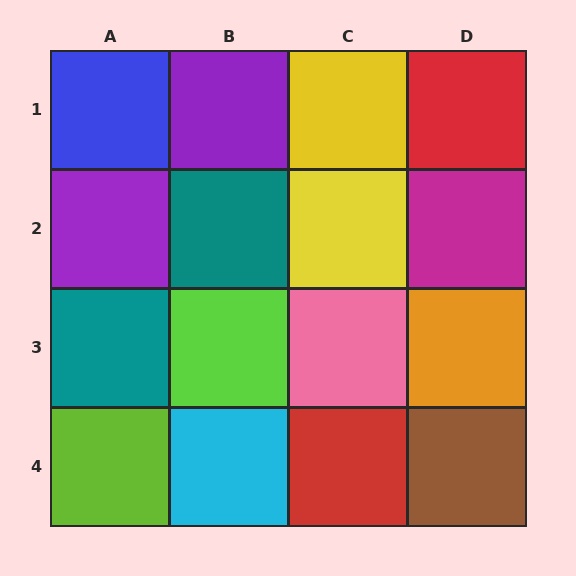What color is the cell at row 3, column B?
Lime.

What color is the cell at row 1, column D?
Red.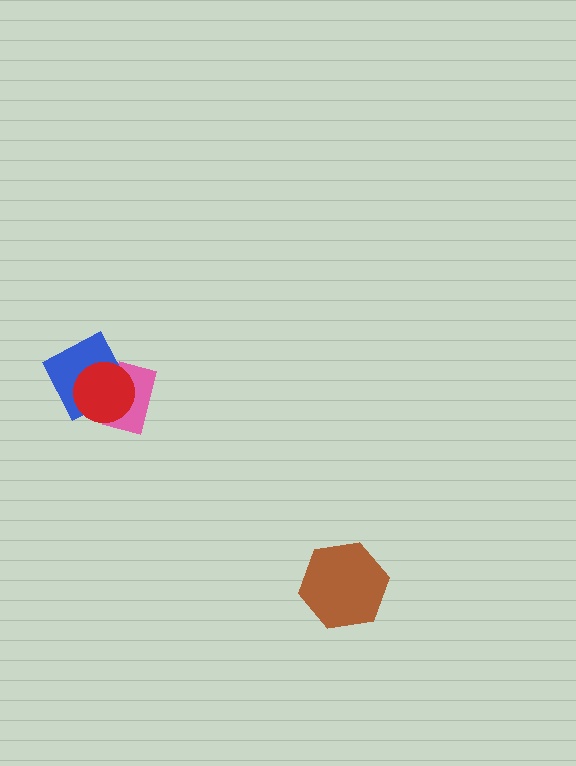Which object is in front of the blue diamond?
The red circle is in front of the blue diamond.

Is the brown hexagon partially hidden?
No, no other shape covers it.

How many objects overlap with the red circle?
2 objects overlap with the red circle.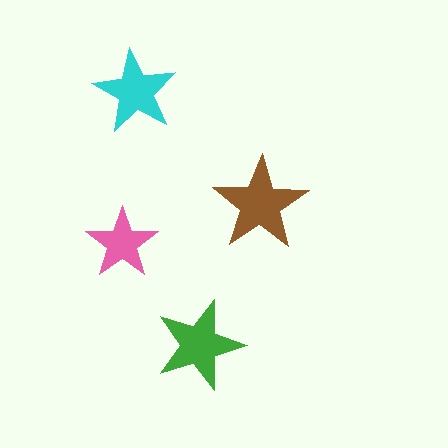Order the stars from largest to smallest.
the brown one, the green one, the cyan one, the pink one.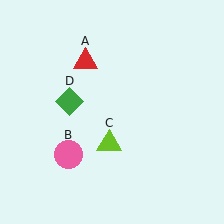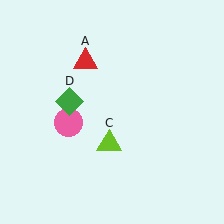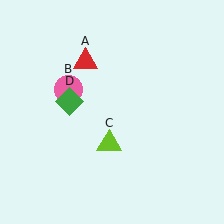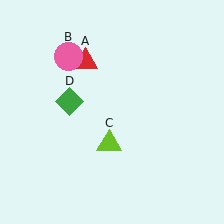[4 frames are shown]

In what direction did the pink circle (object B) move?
The pink circle (object B) moved up.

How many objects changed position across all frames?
1 object changed position: pink circle (object B).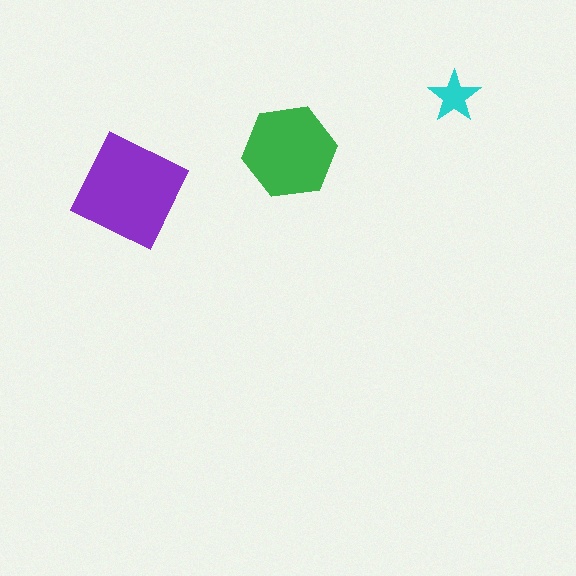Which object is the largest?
The purple square.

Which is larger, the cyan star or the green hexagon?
The green hexagon.